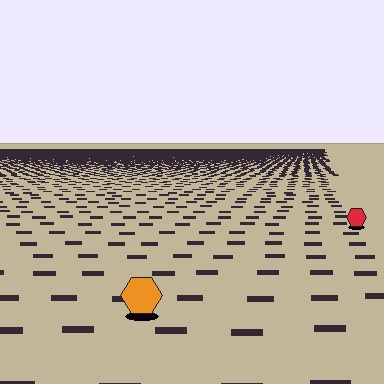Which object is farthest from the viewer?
The red hexagon is farthest from the viewer. It appears smaller and the ground texture around it is denser.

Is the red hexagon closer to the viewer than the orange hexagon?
No. The orange hexagon is closer — you can tell from the texture gradient: the ground texture is coarser near it.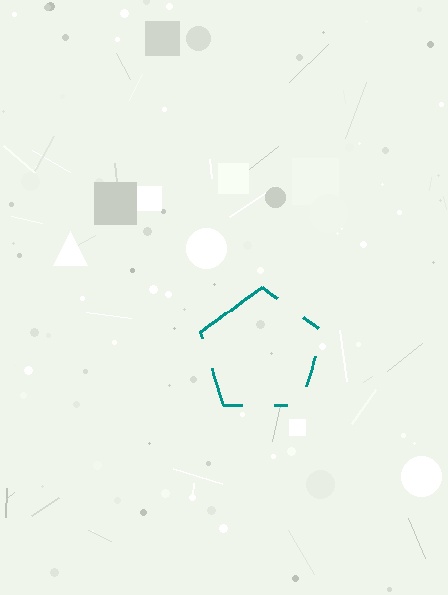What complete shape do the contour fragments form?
The contour fragments form a pentagon.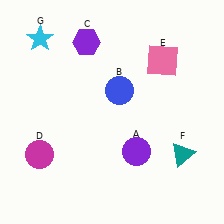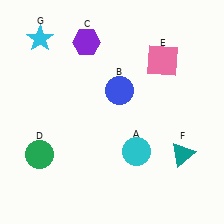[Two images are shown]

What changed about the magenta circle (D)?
In Image 1, D is magenta. In Image 2, it changed to green.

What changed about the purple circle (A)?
In Image 1, A is purple. In Image 2, it changed to cyan.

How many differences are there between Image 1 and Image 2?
There are 2 differences between the two images.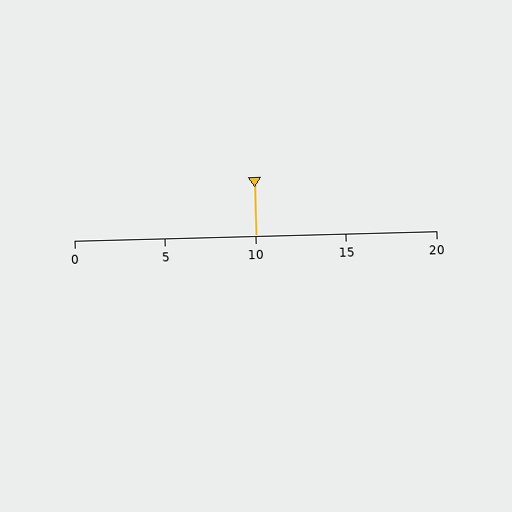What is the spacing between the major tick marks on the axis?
The major ticks are spaced 5 apart.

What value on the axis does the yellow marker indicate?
The marker indicates approximately 10.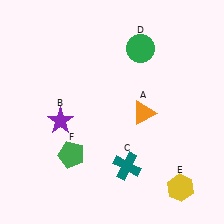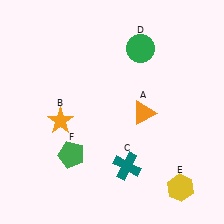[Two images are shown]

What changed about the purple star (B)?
In Image 1, B is purple. In Image 2, it changed to orange.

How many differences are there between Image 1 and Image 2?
There is 1 difference between the two images.